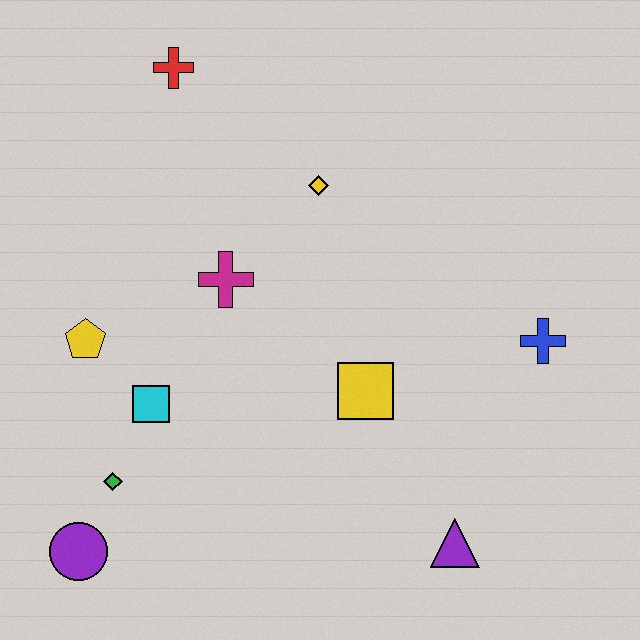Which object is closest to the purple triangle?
The yellow square is closest to the purple triangle.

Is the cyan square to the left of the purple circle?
No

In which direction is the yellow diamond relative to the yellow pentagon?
The yellow diamond is to the right of the yellow pentagon.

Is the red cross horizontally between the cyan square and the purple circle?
No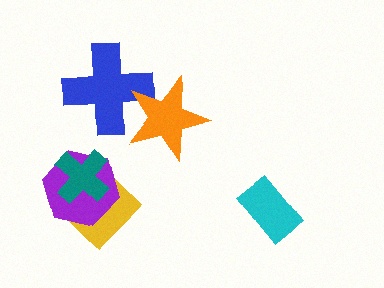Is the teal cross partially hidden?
No, no other shape covers it.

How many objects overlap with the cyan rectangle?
0 objects overlap with the cyan rectangle.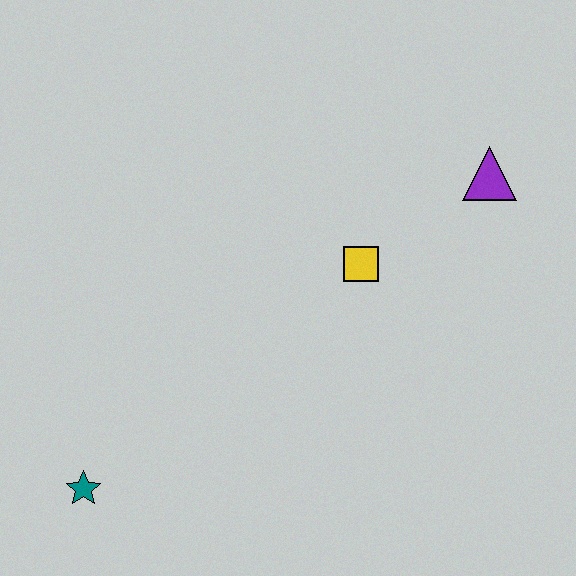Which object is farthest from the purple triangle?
The teal star is farthest from the purple triangle.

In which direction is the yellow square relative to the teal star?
The yellow square is to the right of the teal star.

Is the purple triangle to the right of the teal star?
Yes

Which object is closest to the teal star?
The yellow square is closest to the teal star.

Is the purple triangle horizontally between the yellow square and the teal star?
No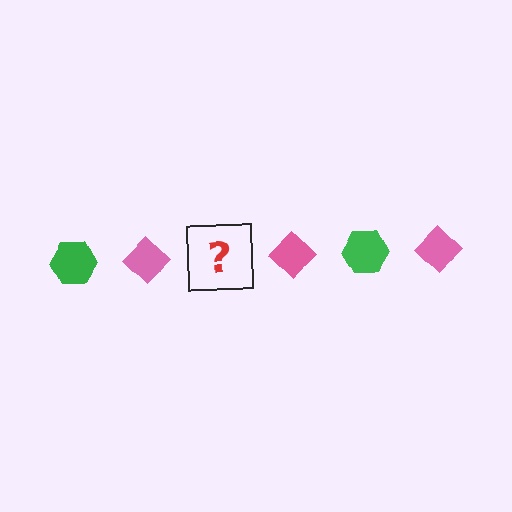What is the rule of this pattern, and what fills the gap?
The rule is that the pattern alternates between green hexagon and pink diamond. The gap should be filled with a green hexagon.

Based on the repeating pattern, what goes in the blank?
The blank should be a green hexagon.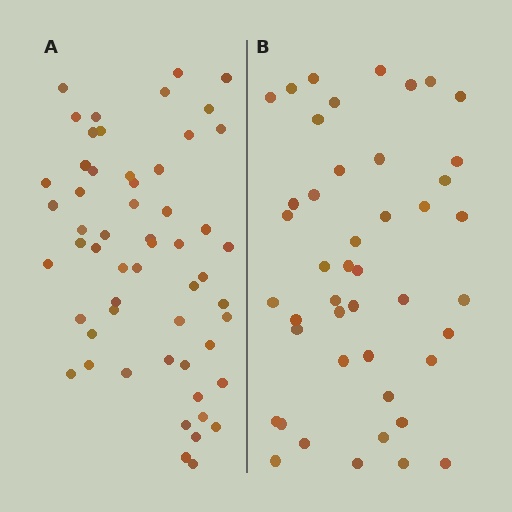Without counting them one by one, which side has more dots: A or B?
Region A (the left region) has more dots.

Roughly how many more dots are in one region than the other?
Region A has roughly 12 or so more dots than region B.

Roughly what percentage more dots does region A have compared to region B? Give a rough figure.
About 25% more.